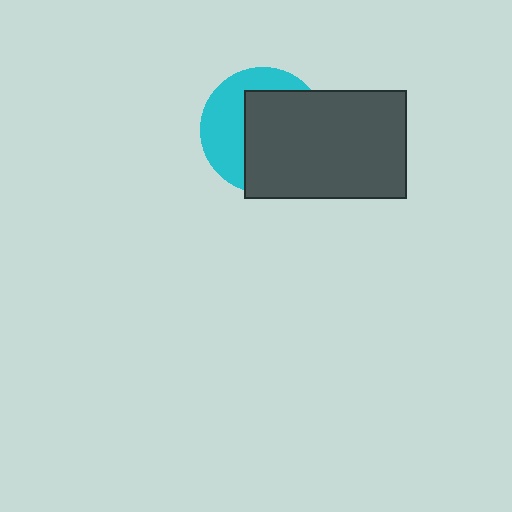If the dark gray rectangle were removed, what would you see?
You would see the complete cyan circle.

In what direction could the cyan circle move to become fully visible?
The cyan circle could move left. That would shift it out from behind the dark gray rectangle entirely.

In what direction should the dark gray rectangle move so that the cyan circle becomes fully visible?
The dark gray rectangle should move right. That is the shortest direction to clear the overlap and leave the cyan circle fully visible.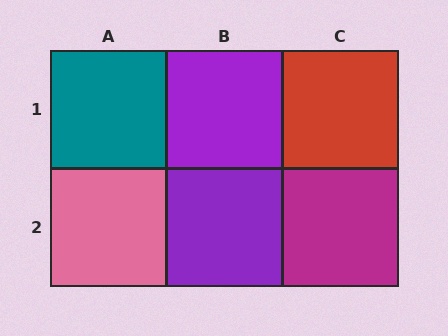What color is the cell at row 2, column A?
Pink.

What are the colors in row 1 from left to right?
Teal, purple, red.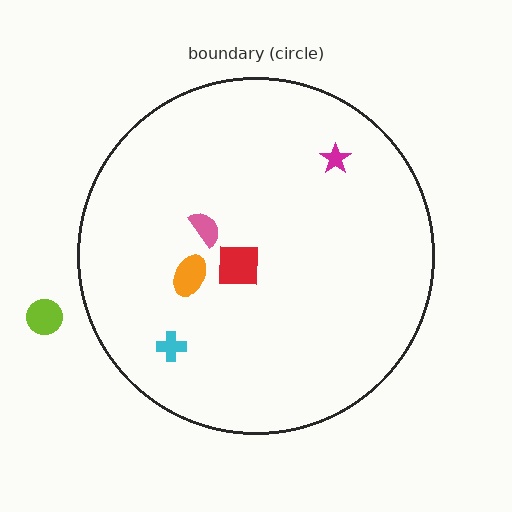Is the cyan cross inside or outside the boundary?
Inside.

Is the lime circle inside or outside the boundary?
Outside.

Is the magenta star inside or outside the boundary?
Inside.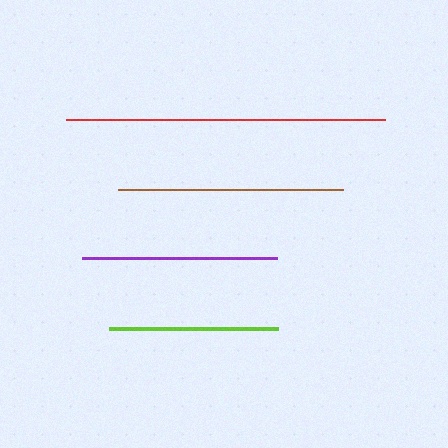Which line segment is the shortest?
The lime line is the shortest at approximately 169 pixels.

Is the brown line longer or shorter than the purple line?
The brown line is longer than the purple line.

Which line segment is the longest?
The red line is the longest at approximately 319 pixels.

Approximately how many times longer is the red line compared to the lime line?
The red line is approximately 1.9 times the length of the lime line.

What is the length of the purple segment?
The purple segment is approximately 195 pixels long.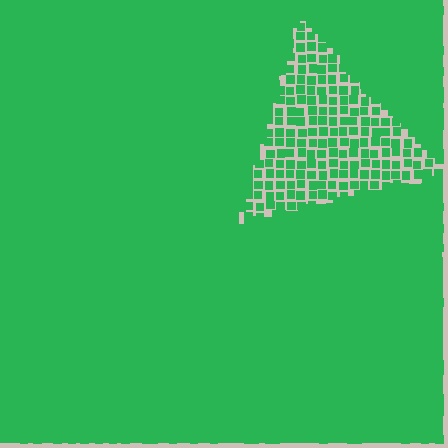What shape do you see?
I see a triangle.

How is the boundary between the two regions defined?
The boundary is defined by a change in element density (approximately 2.4x ratio). All elements are the same color, size, and shape.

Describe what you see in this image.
The image contains small green elements arranged at two different densities. A triangle-shaped region is visible where the elements are less densely packed than the surrounding area.